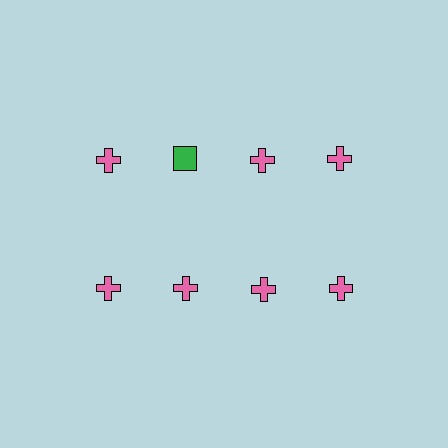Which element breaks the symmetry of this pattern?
The green square in the top row, second from left column breaks the symmetry. All other shapes are pink crosses.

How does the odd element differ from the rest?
It differs in both color (green instead of pink) and shape (square instead of cross).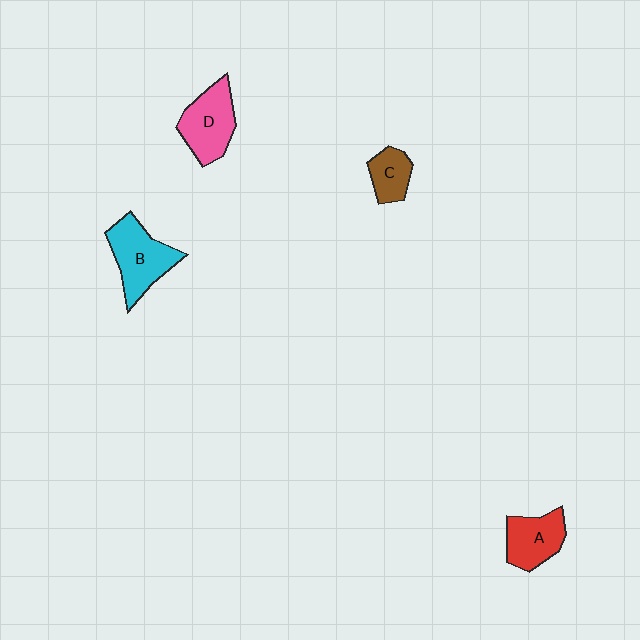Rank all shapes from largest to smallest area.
From largest to smallest: B (cyan), D (pink), A (red), C (brown).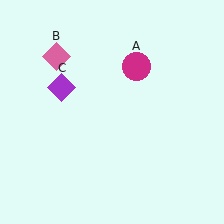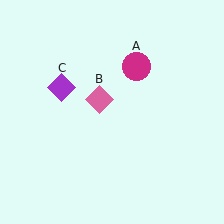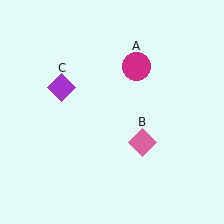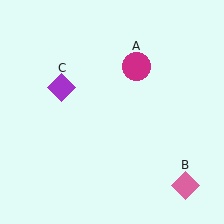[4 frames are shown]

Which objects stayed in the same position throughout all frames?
Magenta circle (object A) and purple diamond (object C) remained stationary.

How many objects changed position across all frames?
1 object changed position: pink diamond (object B).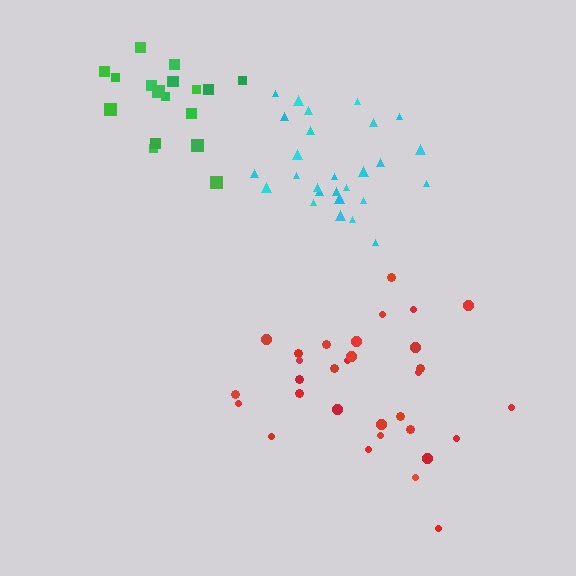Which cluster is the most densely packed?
Green.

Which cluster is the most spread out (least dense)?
Red.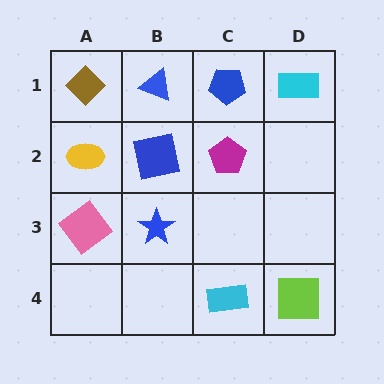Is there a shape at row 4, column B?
No, that cell is empty.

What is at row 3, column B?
A blue star.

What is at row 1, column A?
A brown diamond.